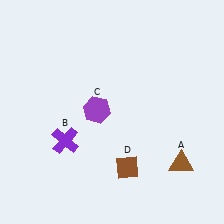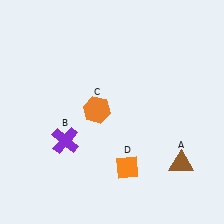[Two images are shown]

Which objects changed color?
C changed from purple to orange. D changed from brown to orange.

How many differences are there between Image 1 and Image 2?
There are 2 differences between the two images.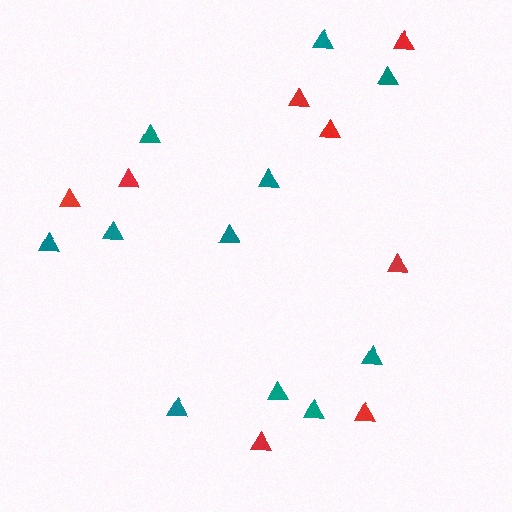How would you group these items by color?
There are 2 groups: one group of red triangles (8) and one group of teal triangles (11).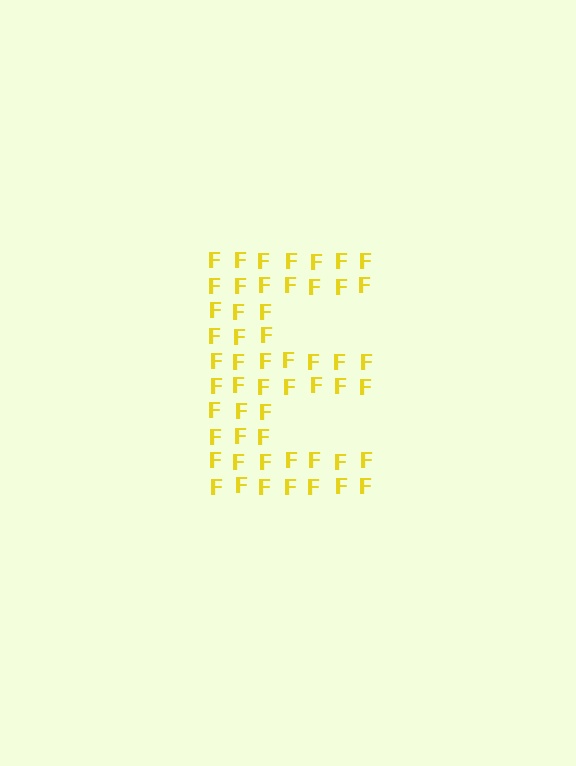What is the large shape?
The large shape is the letter E.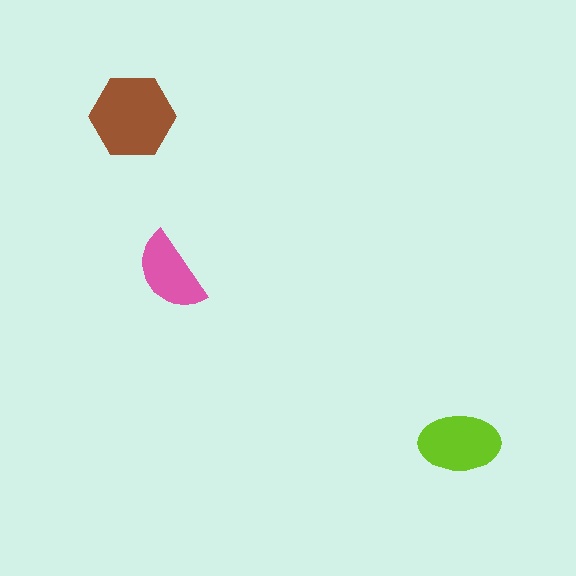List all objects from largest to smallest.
The brown hexagon, the lime ellipse, the pink semicircle.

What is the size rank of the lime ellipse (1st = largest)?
2nd.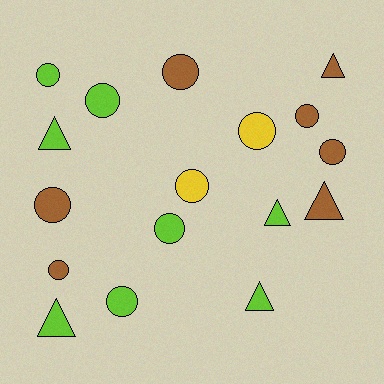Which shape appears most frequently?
Circle, with 11 objects.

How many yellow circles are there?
There are 2 yellow circles.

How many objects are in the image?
There are 17 objects.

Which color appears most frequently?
Lime, with 8 objects.